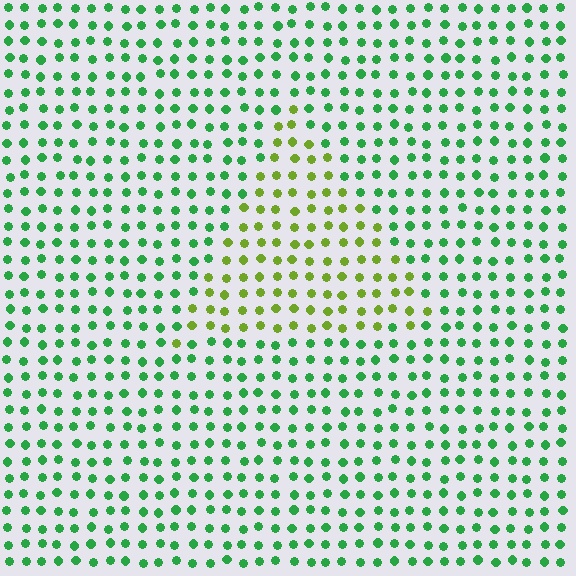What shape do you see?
I see a triangle.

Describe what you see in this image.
The image is filled with small green elements in a uniform arrangement. A triangle-shaped region is visible where the elements are tinted to a slightly different hue, forming a subtle color boundary.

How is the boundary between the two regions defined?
The boundary is defined purely by a slight shift in hue (about 48 degrees). Spacing, size, and orientation are identical on both sides.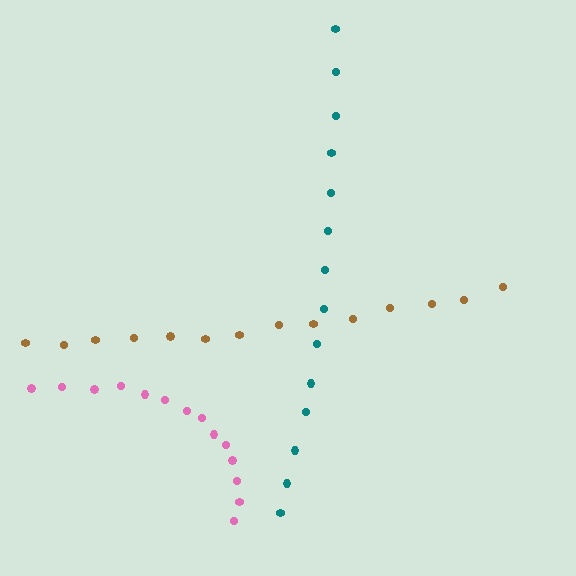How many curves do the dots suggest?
There are 3 distinct paths.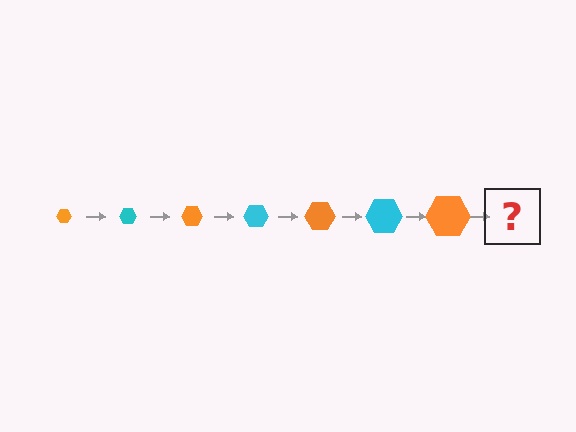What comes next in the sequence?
The next element should be a cyan hexagon, larger than the previous one.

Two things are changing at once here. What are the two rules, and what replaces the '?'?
The two rules are that the hexagon grows larger each step and the color cycles through orange and cyan. The '?' should be a cyan hexagon, larger than the previous one.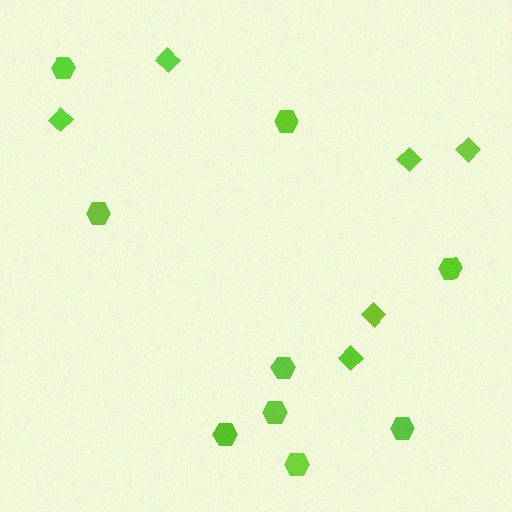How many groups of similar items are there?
There are 2 groups: one group of diamonds (6) and one group of hexagons (9).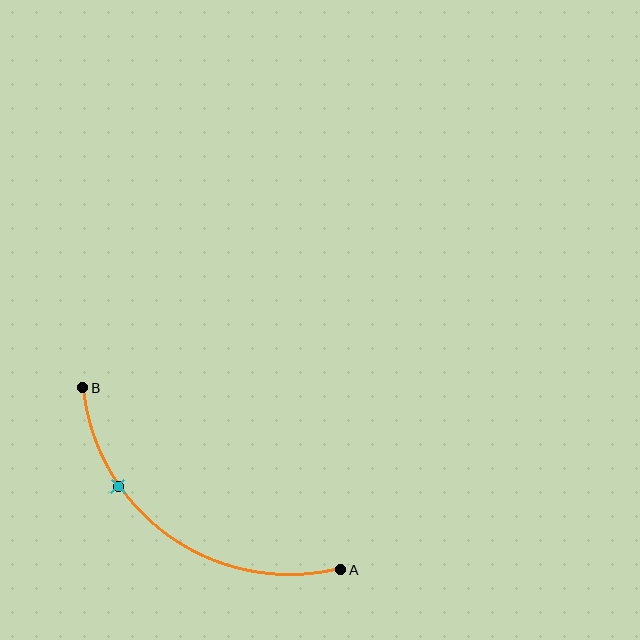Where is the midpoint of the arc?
The arc midpoint is the point on the curve farthest from the straight line joining A and B. It sits below and to the left of that line.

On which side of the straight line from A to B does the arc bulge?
The arc bulges below and to the left of the straight line connecting A and B.